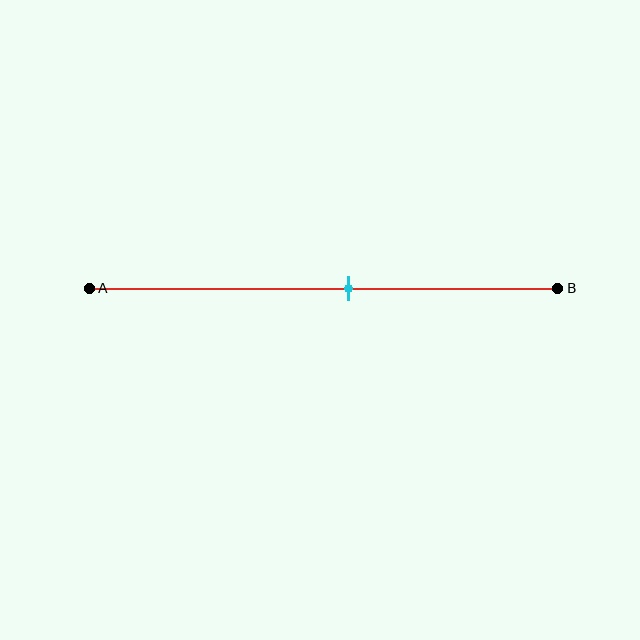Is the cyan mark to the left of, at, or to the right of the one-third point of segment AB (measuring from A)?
The cyan mark is to the right of the one-third point of segment AB.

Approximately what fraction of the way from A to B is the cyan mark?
The cyan mark is approximately 55% of the way from A to B.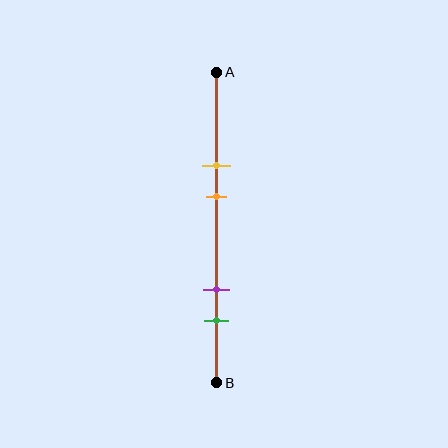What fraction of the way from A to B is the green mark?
The green mark is approximately 80% (0.8) of the way from A to B.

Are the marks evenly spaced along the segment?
No, the marks are not evenly spaced.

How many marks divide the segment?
There are 4 marks dividing the segment.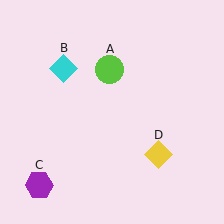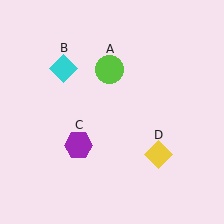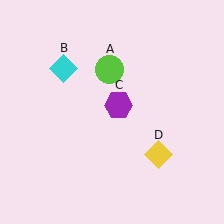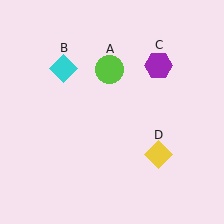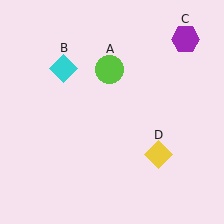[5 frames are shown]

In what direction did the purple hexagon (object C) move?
The purple hexagon (object C) moved up and to the right.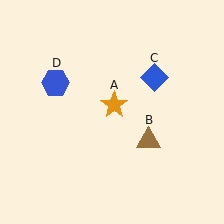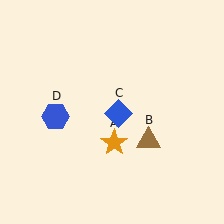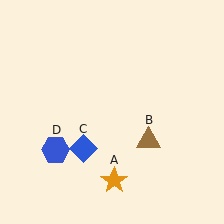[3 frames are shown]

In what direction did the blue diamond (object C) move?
The blue diamond (object C) moved down and to the left.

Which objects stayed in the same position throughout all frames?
Brown triangle (object B) remained stationary.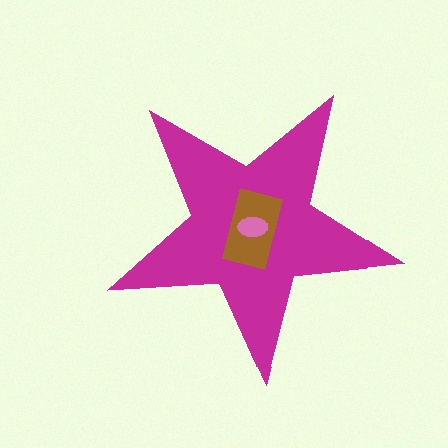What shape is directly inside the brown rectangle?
The pink ellipse.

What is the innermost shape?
The pink ellipse.